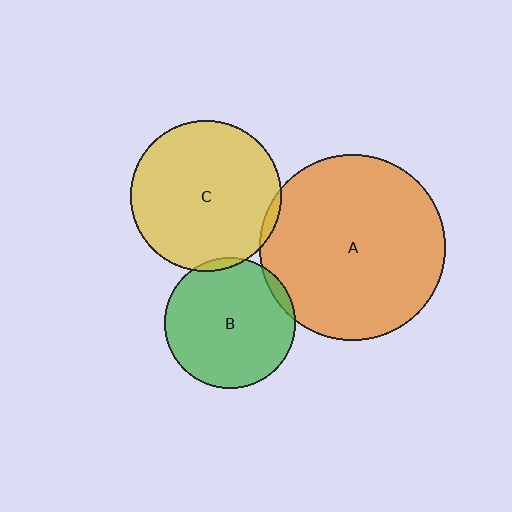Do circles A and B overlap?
Yes.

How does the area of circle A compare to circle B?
Approximately 2.0 times.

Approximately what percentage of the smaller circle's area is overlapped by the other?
Approximately 5%.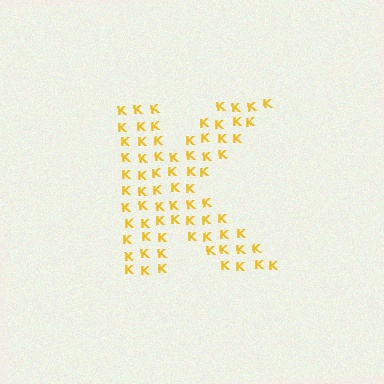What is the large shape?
The large shape is the letter K.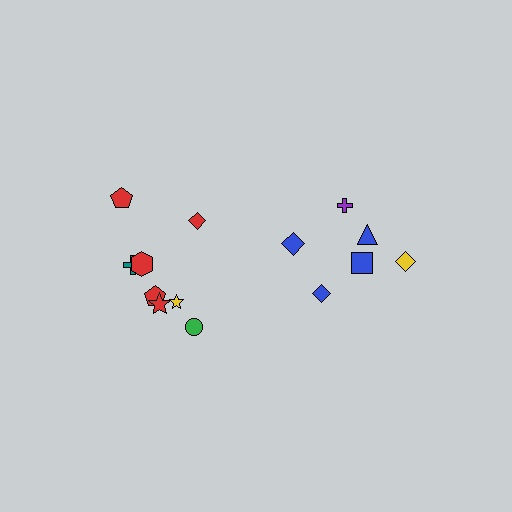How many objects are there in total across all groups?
There are 14 objects.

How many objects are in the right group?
There are 6 objects.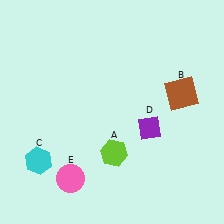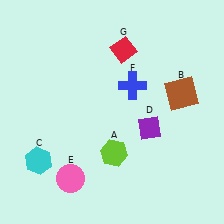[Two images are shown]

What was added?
A blue cross (F), a red diamond (G) were added in Image 2.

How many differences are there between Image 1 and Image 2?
There are 2 differences between the two images.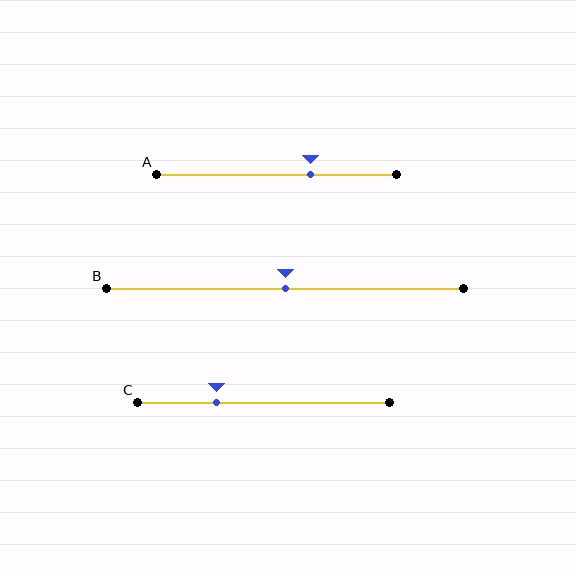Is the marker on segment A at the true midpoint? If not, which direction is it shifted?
No, the marker on segment A is shifted to the right by about 14% of the segment length.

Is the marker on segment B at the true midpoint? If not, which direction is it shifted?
Yes, the marker on segment B is at the true midpoint.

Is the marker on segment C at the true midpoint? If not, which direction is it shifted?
No, the marker on segment C is shifted to the left by about 19% of the segment length.